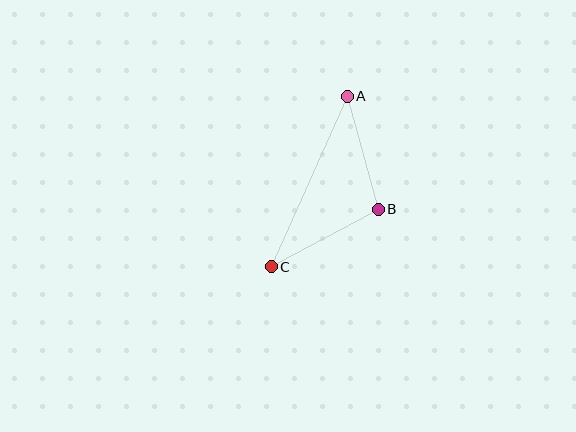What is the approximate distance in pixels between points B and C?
The distance between B and C is approximately 121 pixels.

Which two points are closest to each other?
Points A and B are closest to each other.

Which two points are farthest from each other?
Points A and C are farthest from each other.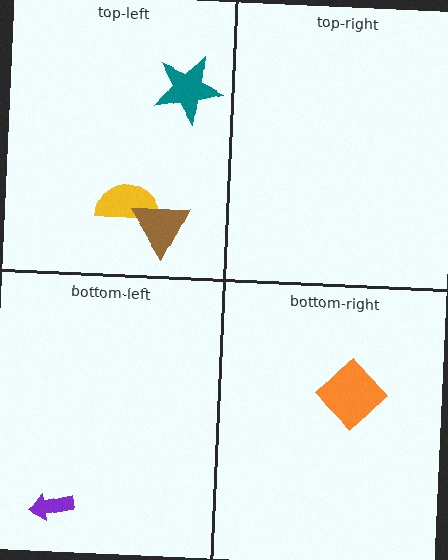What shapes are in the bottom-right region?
The orange diamond.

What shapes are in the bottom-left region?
The purple arrow.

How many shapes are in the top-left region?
3.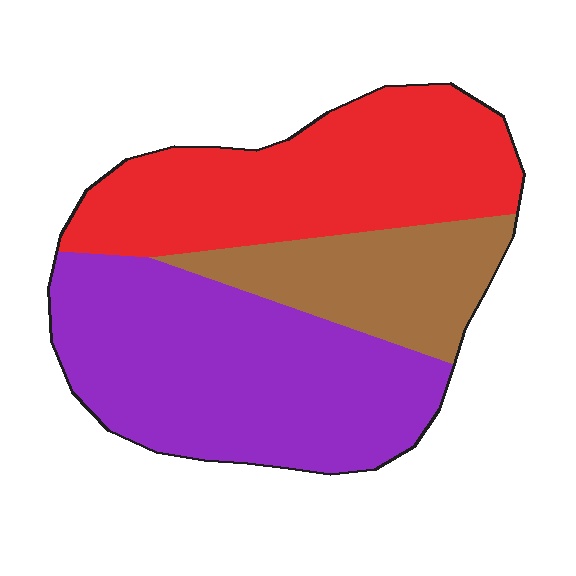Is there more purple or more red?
Purple.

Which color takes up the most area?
Purple, at roughly 45%.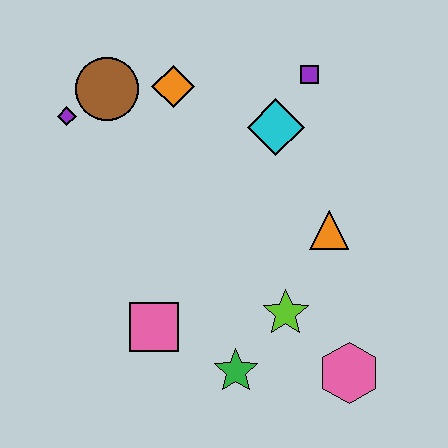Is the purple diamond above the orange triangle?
Yes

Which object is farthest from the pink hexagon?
The purple diamond is farthest from the pink hexagon.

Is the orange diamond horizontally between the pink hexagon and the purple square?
No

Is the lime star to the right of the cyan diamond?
Yes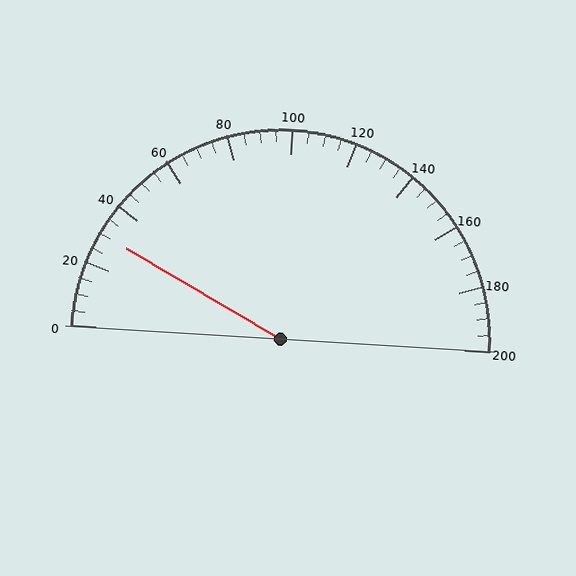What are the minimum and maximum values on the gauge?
The gauge ranges from 0 to 200.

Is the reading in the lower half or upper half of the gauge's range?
The reading is in the lower half of the range (0 to 200).